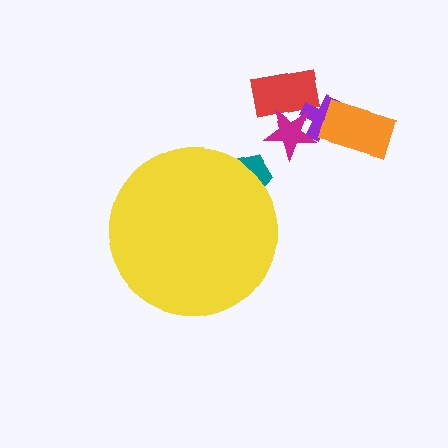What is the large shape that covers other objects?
A yellow circle.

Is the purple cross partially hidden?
No, the purple cross is fully visible.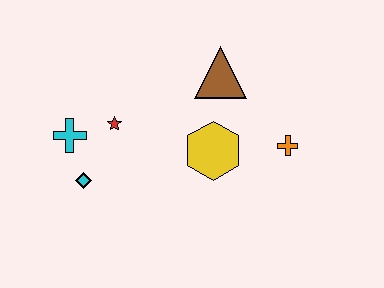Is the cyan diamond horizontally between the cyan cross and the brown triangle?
Yes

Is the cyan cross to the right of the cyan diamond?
No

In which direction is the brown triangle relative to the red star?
The brown triangle is to the right of the red star.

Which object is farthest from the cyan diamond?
The orange cross is farthest from the cyan diamond.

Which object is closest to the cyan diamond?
The cyan cross is closest to the cyan diamond.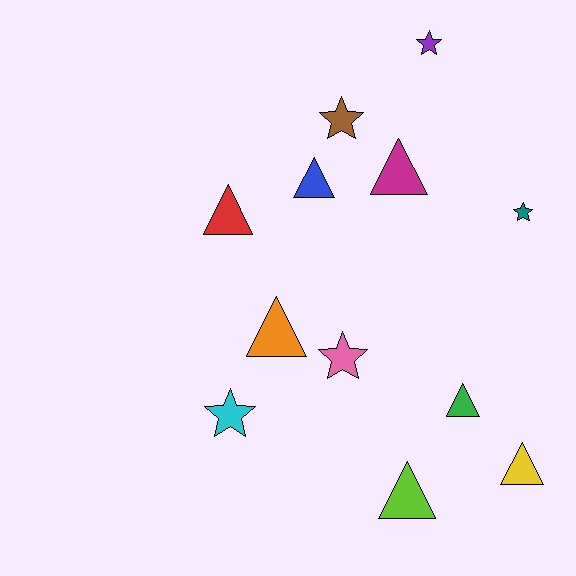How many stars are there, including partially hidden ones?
There are 5 stars.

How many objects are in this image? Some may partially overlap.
There are 12 objects.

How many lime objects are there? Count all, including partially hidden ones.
There is 1 lime object.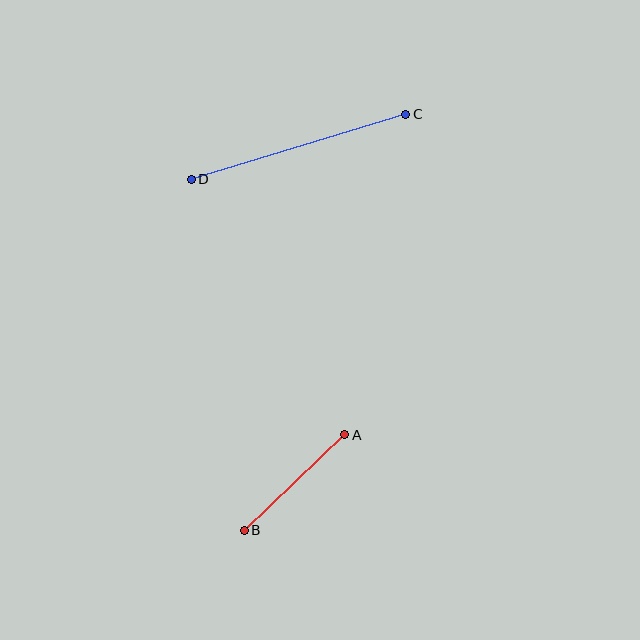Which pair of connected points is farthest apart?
Points C and D are farthest apart.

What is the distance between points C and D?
The distance is approximately 224 pixels.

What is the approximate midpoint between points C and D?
The midpoint is at approximately (298, 147) pixels.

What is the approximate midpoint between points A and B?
The midpoint is at approximately (294, 482) pixels.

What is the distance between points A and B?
The distance is approximately 139 pixels.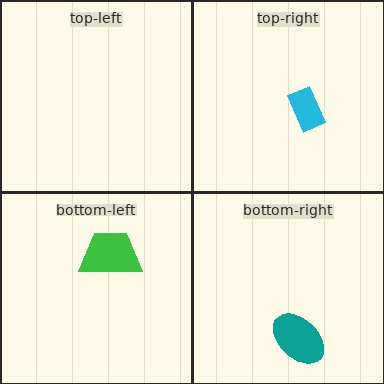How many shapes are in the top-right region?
1.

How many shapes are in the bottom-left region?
1.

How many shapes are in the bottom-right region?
1.